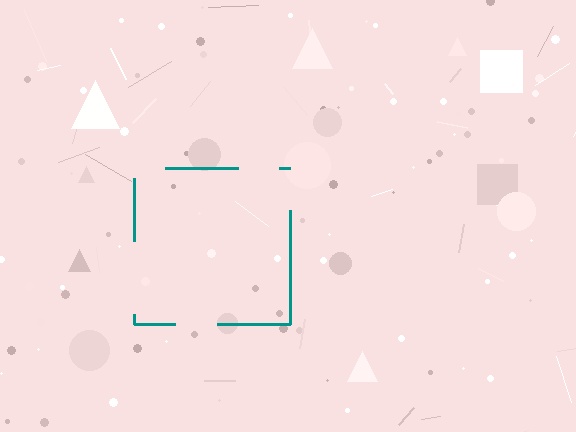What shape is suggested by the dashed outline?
The dashed outline suggests a square.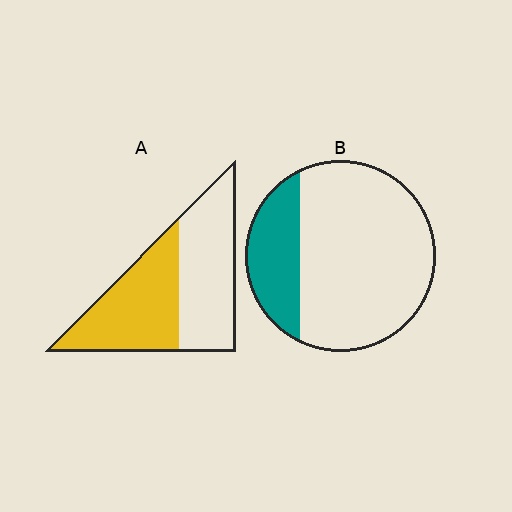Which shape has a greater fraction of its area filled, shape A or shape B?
Shape A.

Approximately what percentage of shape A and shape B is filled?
A is approximately 50% and B is approximately 25%.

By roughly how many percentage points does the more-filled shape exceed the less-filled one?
By roughly 25 percentage points (A over B).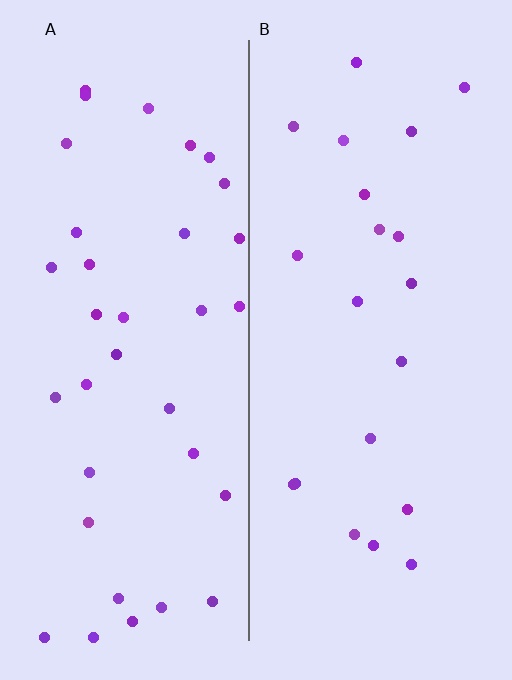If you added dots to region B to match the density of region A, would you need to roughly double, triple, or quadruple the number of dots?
Approximately double.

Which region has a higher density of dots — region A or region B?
A (the left).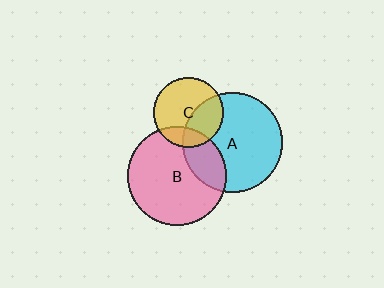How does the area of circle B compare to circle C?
Approximately 2.0 times.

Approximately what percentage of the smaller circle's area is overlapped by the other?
Approximately 25%.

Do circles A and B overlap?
Yes.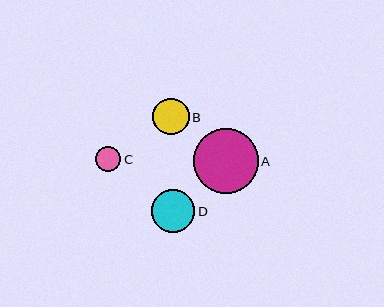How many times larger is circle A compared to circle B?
Circle A is approximately 1.8 times the size of circle B.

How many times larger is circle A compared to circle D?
Circle A is approximately 1.5 times the size of circle D.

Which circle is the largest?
Circle A is the largest with a size of approximately 65 pixels.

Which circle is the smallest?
Circle C is the smallest with a size of approximately 25 pixels.